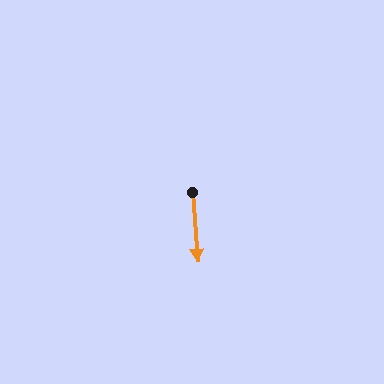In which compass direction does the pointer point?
South.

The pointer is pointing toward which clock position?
Roughly 6 o'clock.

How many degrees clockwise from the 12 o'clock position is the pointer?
Approximately 175 degrees.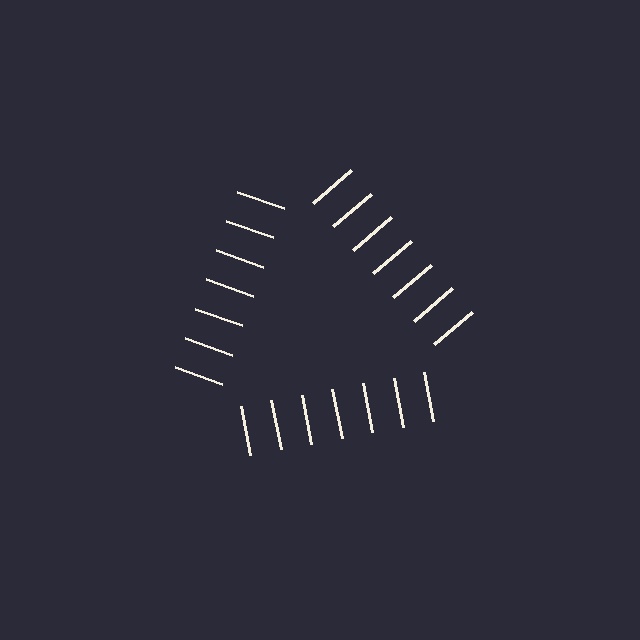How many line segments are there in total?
21 — 7 along each of the 3 edges.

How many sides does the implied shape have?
3 sides — the line-ends trace a triangle.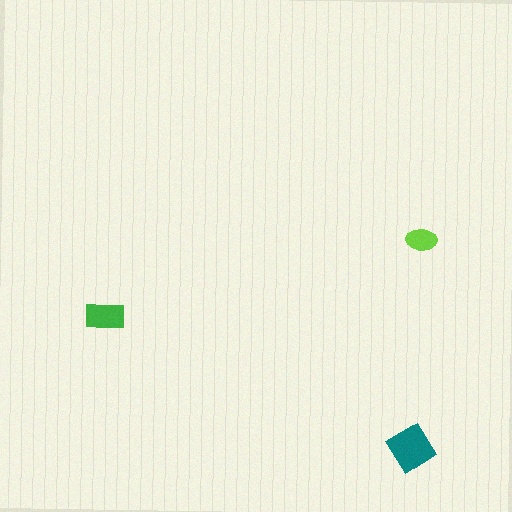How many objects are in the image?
There are 3 objects in the image.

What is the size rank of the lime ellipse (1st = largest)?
3rd.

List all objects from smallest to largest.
The lime ellipse, the green rectangle, the teal diamond.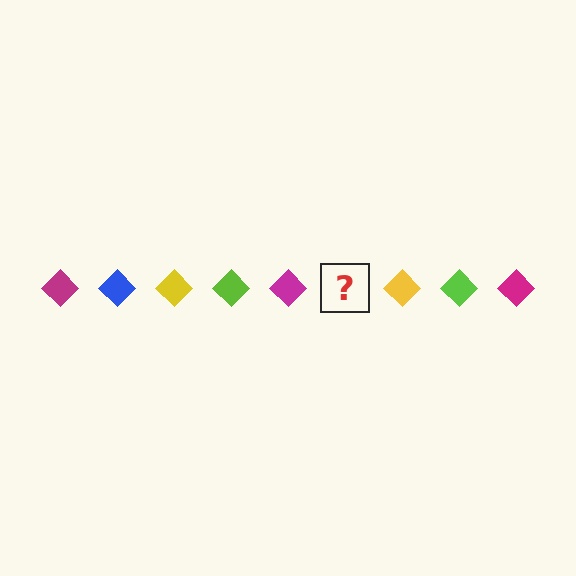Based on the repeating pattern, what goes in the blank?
The blank should be a blue diamond.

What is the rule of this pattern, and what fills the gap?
The rule is that the pattern cycles through magenta, blue, yellow, lime diamonds. The gap should be filled with a blue diamond.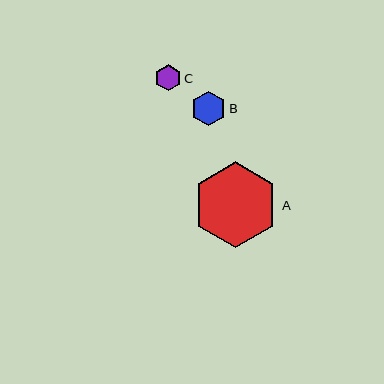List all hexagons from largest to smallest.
From largest to smallest: A, B, C.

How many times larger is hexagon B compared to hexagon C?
Hexagon B is approximately 1.3 times the size of hexagon C.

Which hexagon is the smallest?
Hexagon C is the smallest with a size of approximately 26 pixels.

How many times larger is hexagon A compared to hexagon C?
Hexagon A is approximately 3.3 times the size of hexagon C.